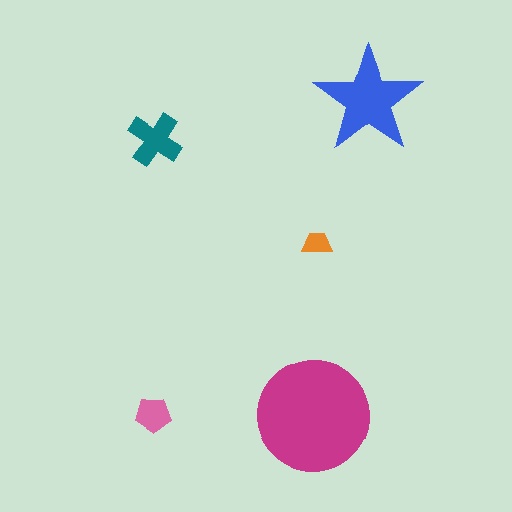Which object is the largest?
The magenta circle.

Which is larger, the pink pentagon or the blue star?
The blue star.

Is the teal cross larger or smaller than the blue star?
Smaller.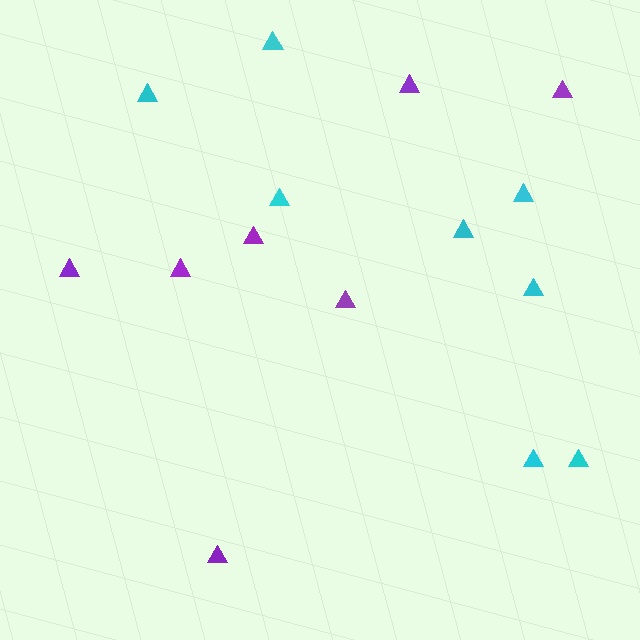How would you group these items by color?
There are 2 groups: one group of cyan triangles (8) and one group of purple triangles (7).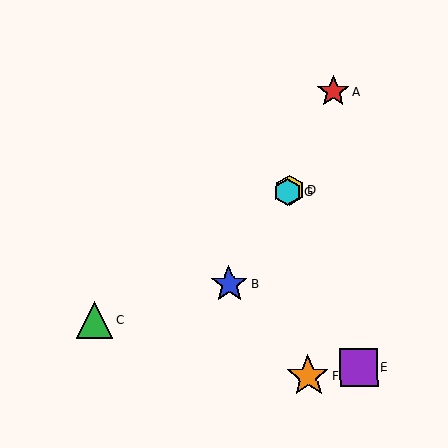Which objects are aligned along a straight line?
Objects C, D, G are aligned along a straight line.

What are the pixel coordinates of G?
Object G is at (287, 192).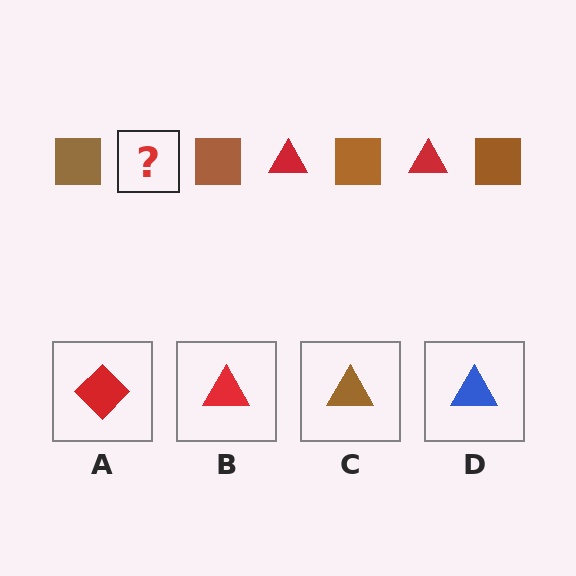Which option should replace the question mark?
Option B.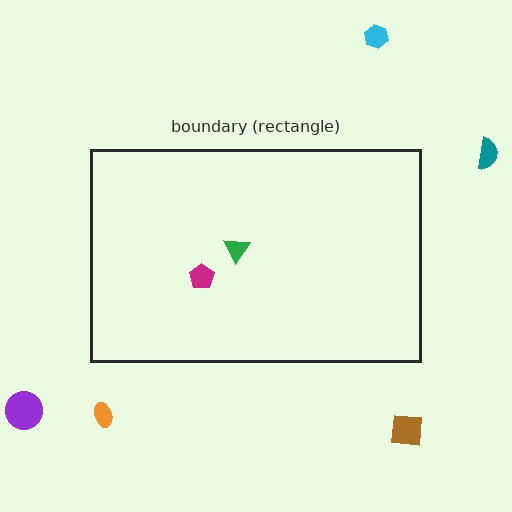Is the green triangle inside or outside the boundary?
Inside.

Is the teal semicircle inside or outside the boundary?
Outside.